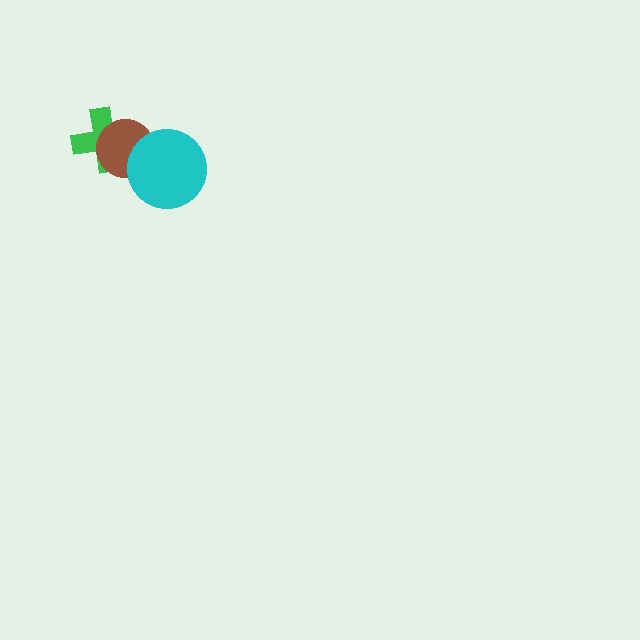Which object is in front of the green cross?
The brown circle is in front of the green cross.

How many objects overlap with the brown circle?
2 objects overlap with the brown circle.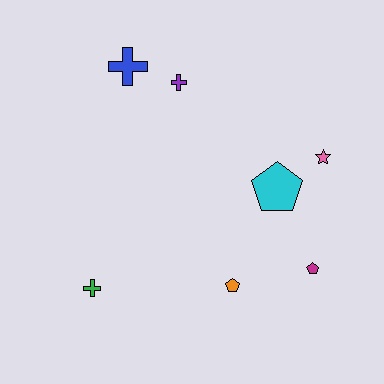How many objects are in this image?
There are 7 objects.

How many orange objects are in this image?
There is 1 orange object.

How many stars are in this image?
There is 1 star.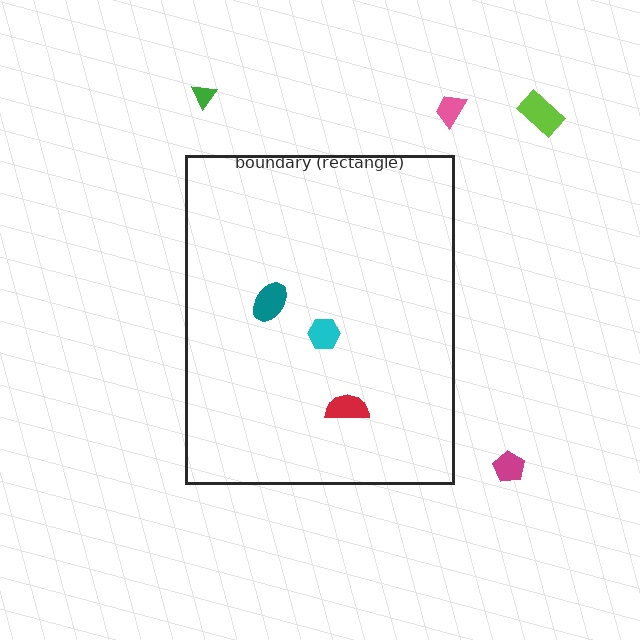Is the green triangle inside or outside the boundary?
Outside.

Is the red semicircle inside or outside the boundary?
Inside.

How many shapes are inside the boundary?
3 inside, 4 outside.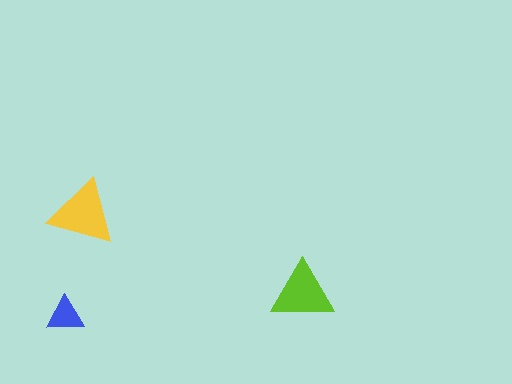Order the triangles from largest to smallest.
the yellow one, the lime one, the blue one.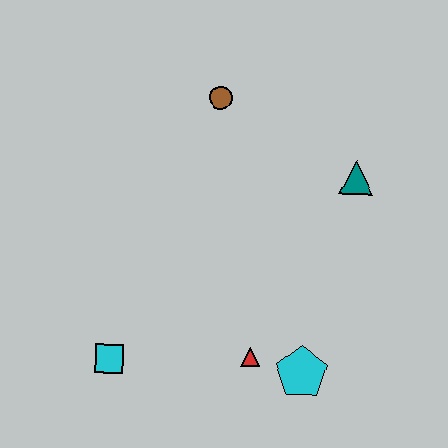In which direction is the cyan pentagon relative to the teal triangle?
The cyan pentagon is below the teal triangle.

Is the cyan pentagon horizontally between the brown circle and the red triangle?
No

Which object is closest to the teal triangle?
The brown circle is closest to the teal triangle.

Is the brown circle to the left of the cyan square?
No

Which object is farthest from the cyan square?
The teal triangle is farthest from the cyan square.